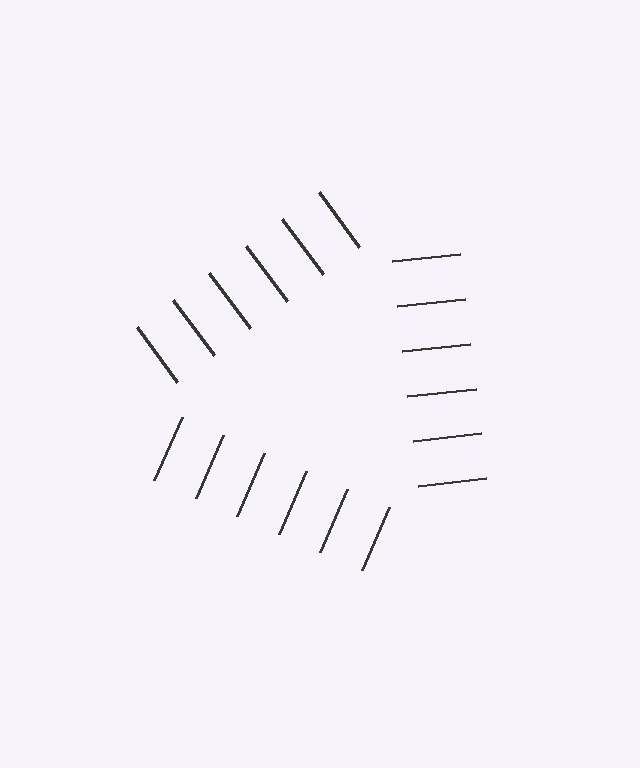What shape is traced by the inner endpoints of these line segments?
An illusory triangle — the line segments terminate on its edges but no continuous stroke is drawn.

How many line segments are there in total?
18 — 6 along each of the 3 edges.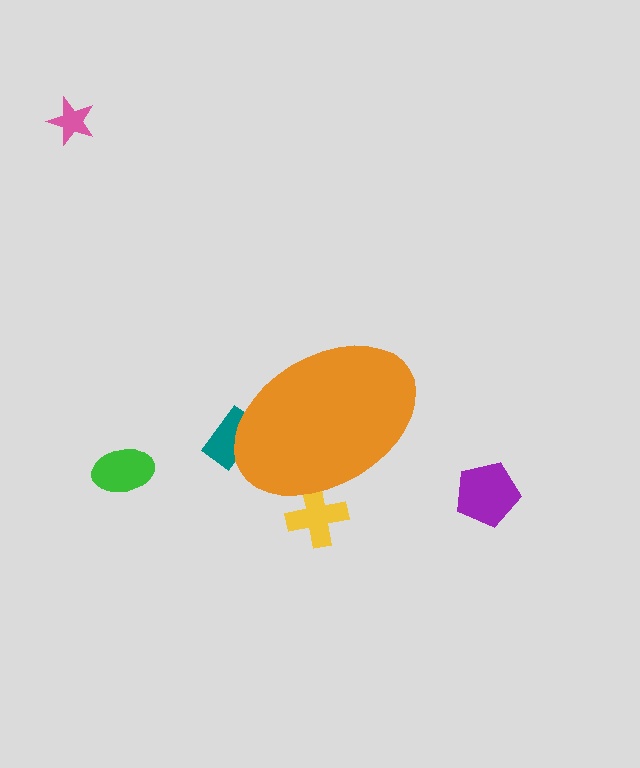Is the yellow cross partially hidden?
Yes, the yellow cross is partially hidden behind the orange ellipse.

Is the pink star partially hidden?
No, the pink star is fully visible.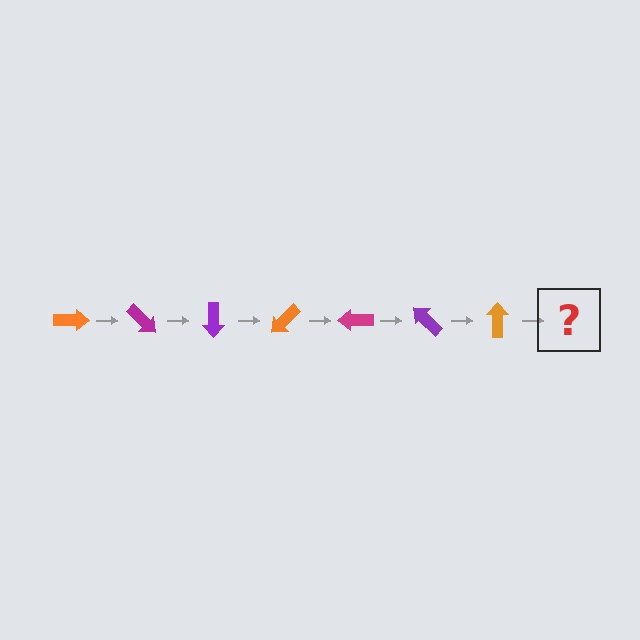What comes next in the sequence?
The next element should be a magenta arrow, rotated 315 degrees from the start.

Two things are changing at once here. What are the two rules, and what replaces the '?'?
The two rules are that it rotates 45 degrees each step and the color cycles through orange, magenta, and purple. The '?' should be a magenta arrow, rotated 315 degrees from the start.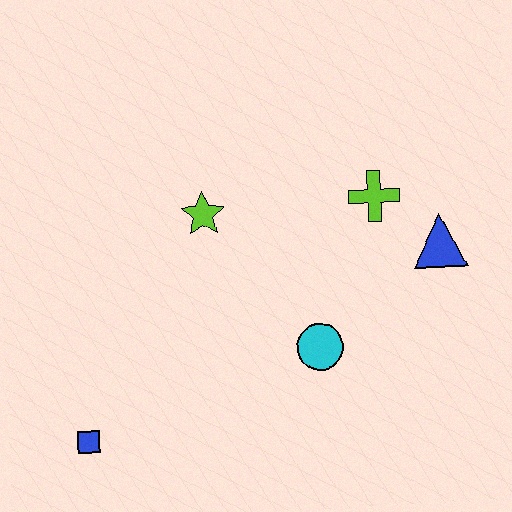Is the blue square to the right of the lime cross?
No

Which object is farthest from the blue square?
The blue triangle is farthest from the blue square.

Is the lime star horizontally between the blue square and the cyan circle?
Yes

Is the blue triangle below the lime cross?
Yes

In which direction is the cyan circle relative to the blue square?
The cyan circle is to the right of the blue square.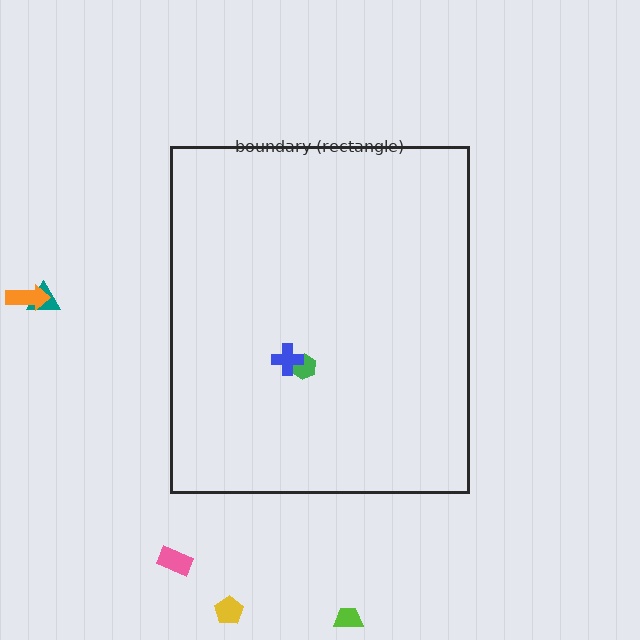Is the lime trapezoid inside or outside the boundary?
Outside.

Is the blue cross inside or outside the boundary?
Inside.